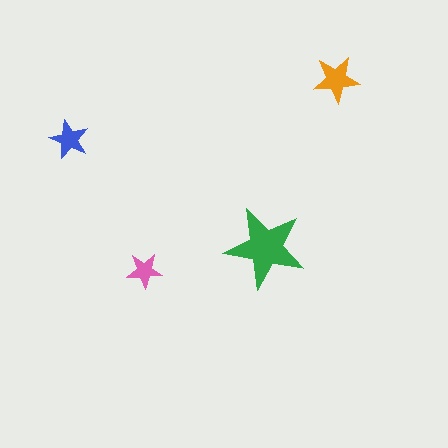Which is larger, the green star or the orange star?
The green one.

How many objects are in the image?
There are 4 objects in the image.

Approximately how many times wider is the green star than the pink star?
About 2.5 times wider.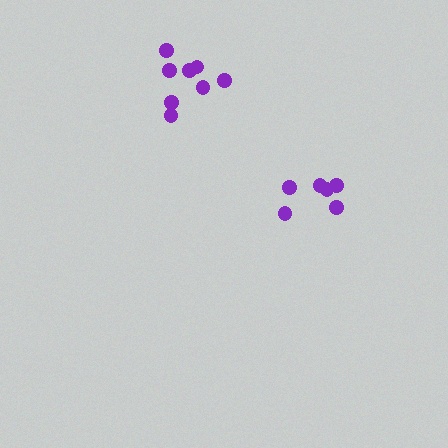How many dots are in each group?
Group 1: 6 dots, Group 2: 8 dots (14 total).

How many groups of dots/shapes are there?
There are 2 groups.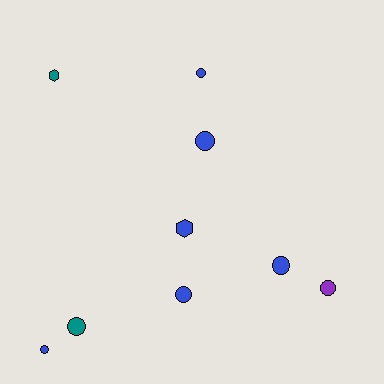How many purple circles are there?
There is 1 purple circle.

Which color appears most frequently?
Blue, with 6 objects.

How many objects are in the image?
There are 9 objects.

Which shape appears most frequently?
Circle, with 7 objects.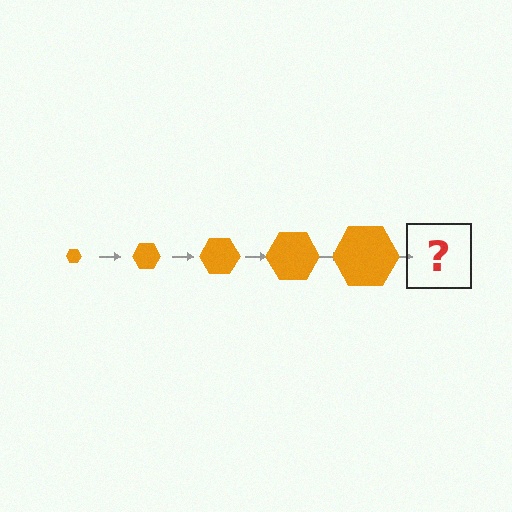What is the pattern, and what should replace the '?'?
The pattern is that the hexagon gets progressively larger each step. The '?' should be an orange hexagon, larger than the previous one.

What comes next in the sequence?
The next element should be an orange hexagon, larger than the previous one.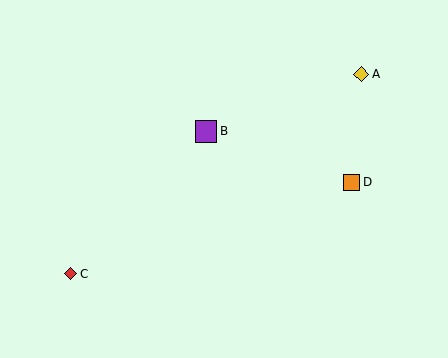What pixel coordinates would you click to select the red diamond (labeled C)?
Click at (71, 274) to select the red diamond C.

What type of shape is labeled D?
Shape D is an orange square.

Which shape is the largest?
The purple square (labeled B) is the largest.